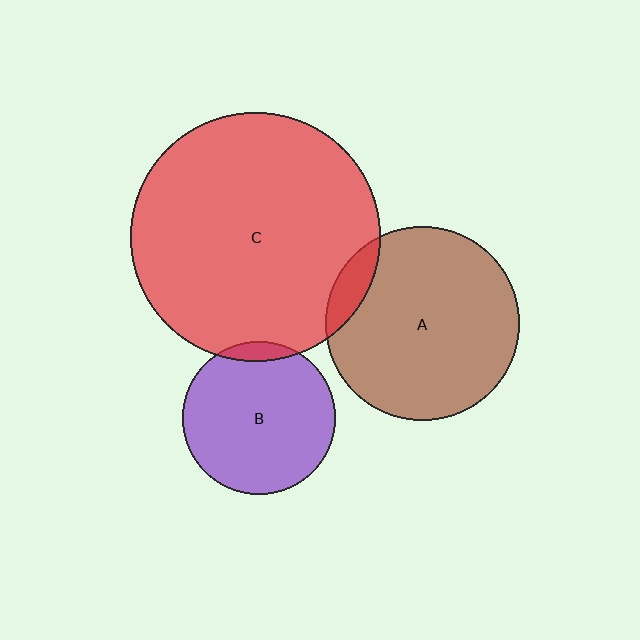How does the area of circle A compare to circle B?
Approximately 1.6 times.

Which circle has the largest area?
Circle C (red).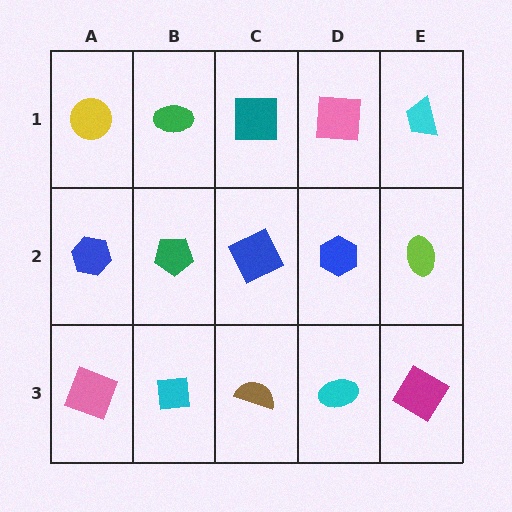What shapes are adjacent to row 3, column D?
A blue hexagon (row 2, column D), a brown semicircle (row 3, column C), a magenta diamond (row 3, column E).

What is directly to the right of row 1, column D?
A cyan trapezoid.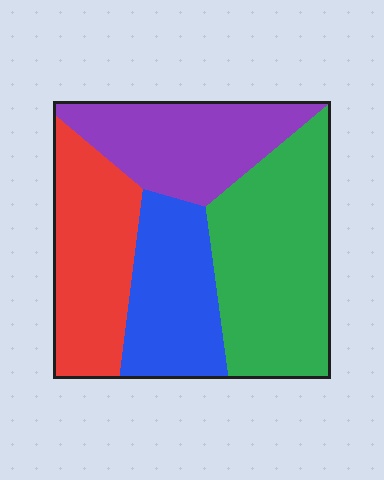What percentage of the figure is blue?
Blue covers around 20% of the figure.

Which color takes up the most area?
Green, at roughly 35%.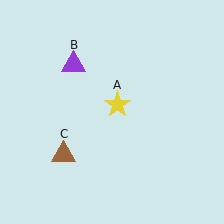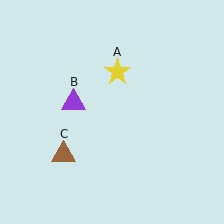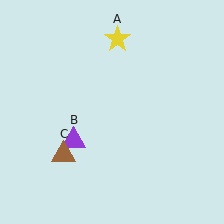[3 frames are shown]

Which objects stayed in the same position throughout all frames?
Brown triangle (object C) remained stationary.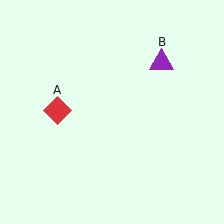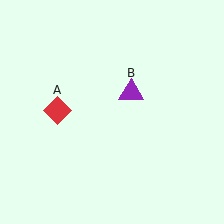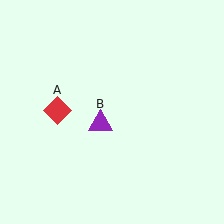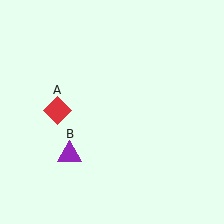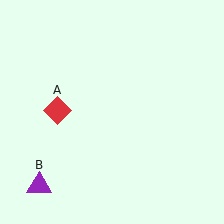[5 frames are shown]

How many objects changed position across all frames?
1 object changed position: purple triangle (object B).